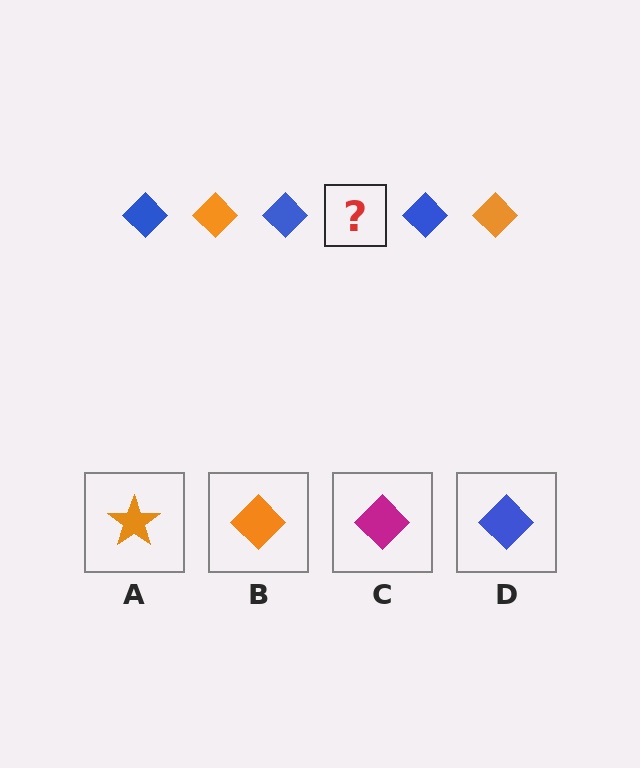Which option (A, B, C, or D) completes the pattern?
B.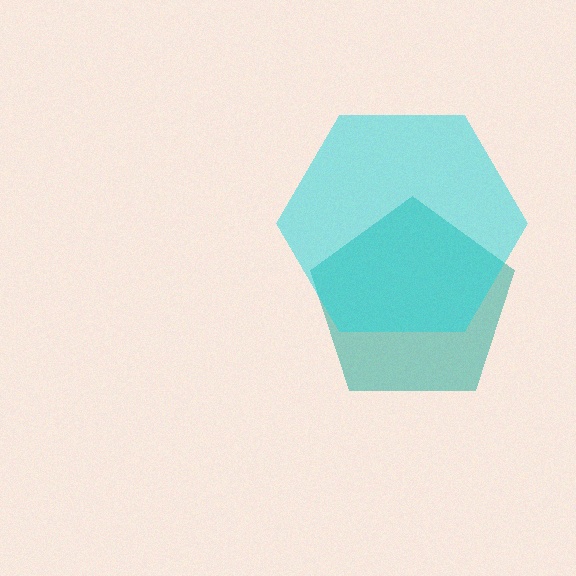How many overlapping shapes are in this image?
There are 2 overlapping shapes in the image.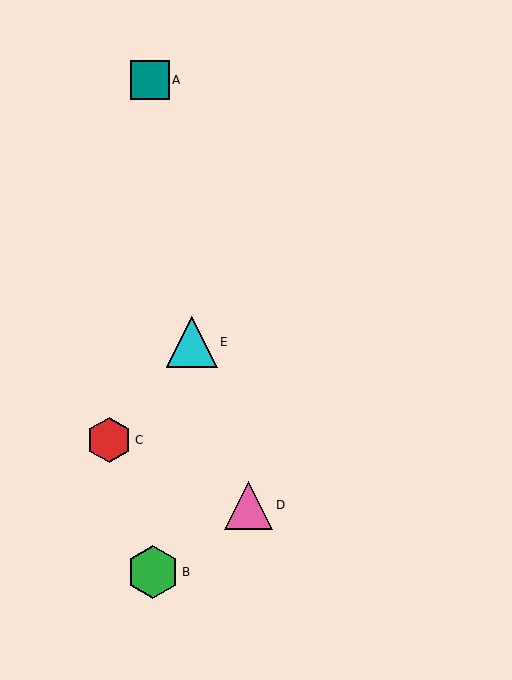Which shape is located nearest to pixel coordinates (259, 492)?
The pink triangle (labeled D) at (249, 505) is nearest to that location.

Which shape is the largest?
The green hexagon (labeled B) is the largest.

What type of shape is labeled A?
Shape A is a teal square.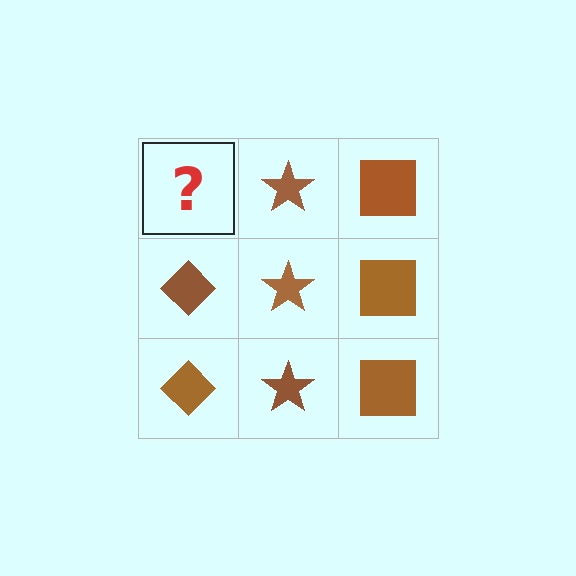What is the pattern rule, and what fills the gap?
The rule is that each column has a consistent shape. The gap should be filled with a brown diamond.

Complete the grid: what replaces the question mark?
The question mark should be replaced with a brown diamond.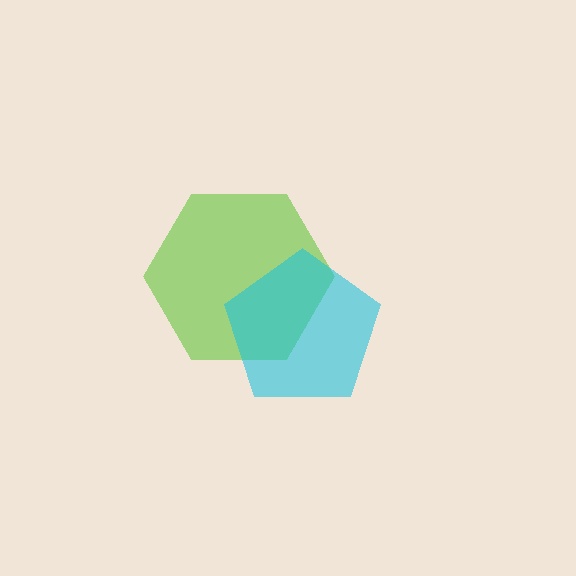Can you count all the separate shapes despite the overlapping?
Yes, there are 2 separate shapes.